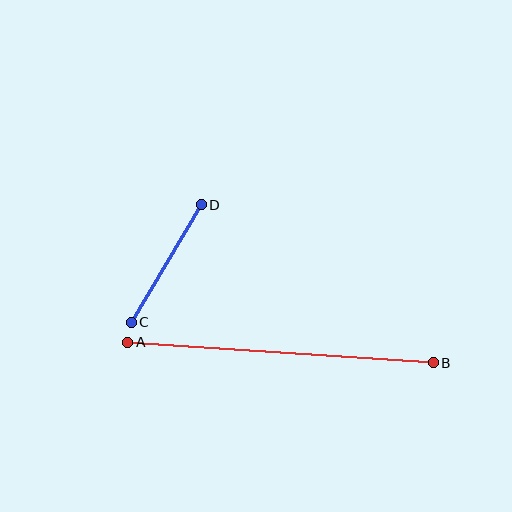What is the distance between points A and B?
The distance is approximately 306 pixels.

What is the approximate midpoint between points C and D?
The midpoint is at approximately (166, 264) pixels.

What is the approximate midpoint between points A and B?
The midpoint is at approximately (281, 353) pixels.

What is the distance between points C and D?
The distance is approximately 137 pixels.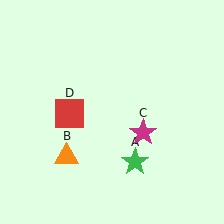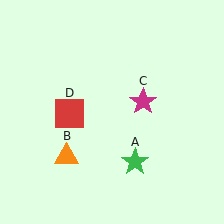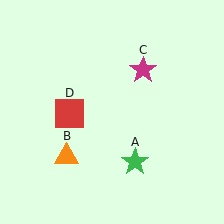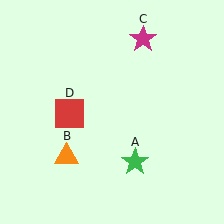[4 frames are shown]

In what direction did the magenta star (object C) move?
The magenta star (object C) moved up.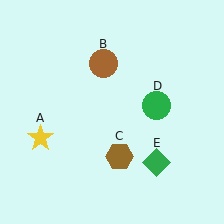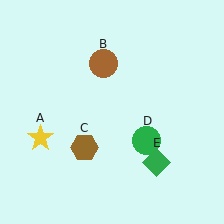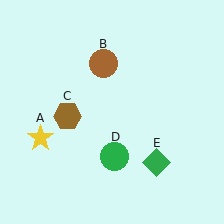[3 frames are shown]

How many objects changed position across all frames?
2 objects changed position: brown hexagon (object C), green circle (object D).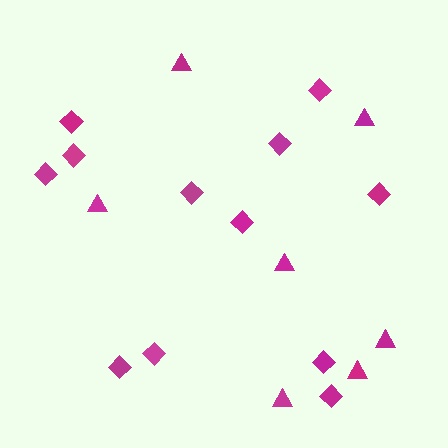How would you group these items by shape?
There are 2 groups: one group of diamonds (12) and one group of triangles (7).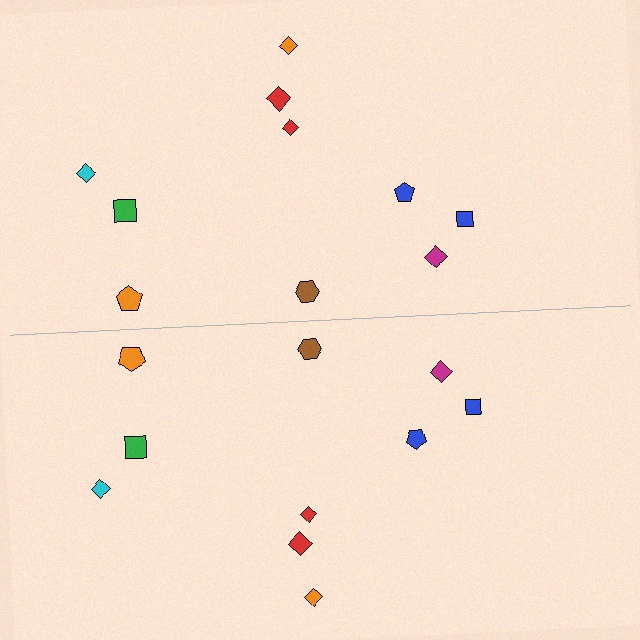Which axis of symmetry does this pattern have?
The pattern has a horizontal axis of symmetry running through the center of the image.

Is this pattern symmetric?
Yes, this pattern has bilateral (reflection) symmetry.